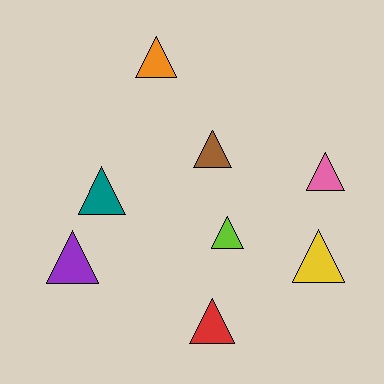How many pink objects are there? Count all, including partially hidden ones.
There is 1 pink object.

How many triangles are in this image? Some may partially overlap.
There are 8 triangles.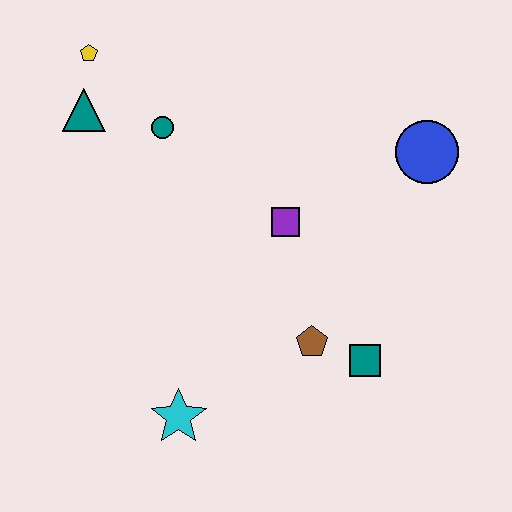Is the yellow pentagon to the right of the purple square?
No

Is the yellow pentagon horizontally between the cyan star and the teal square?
No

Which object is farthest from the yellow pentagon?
The teal square is farthest from the yellow pentagon.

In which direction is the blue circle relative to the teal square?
The blue circle is above the teal square.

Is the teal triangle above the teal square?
Yes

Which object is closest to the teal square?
The brown pentagon is closest to the teal square.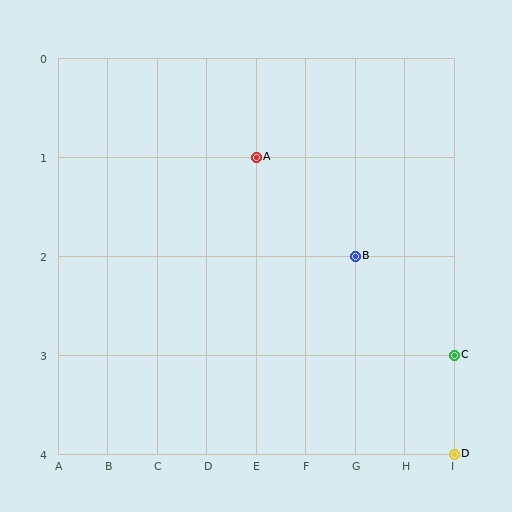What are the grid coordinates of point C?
Point C is at grid coordinates (I, 3).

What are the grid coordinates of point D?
Point D is at grid coordinates (I, 4).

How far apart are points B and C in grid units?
Points B and C are 2 columns and 1 row apart (about 2.2 grid units diagonally).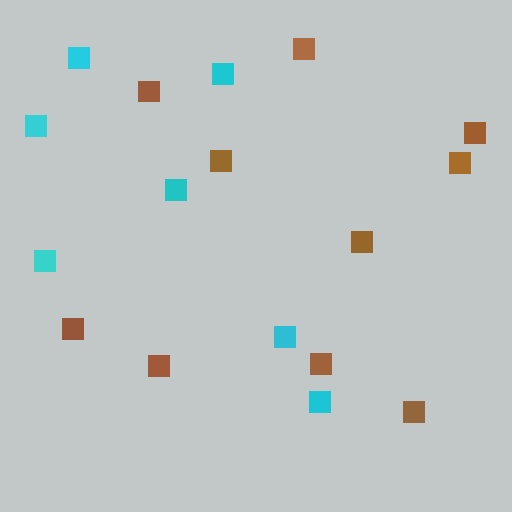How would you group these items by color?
There are 2 groups: one group of brown squares (10) and one group of cyan squares (7).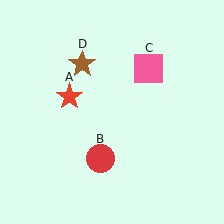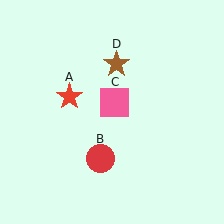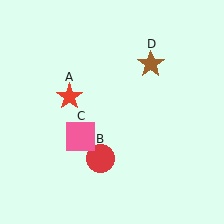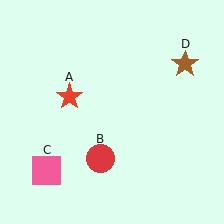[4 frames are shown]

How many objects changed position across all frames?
2 objects changed position: pink square (object C), brown star (object D).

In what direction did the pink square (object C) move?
The pink square (object C) moved down and to the left.